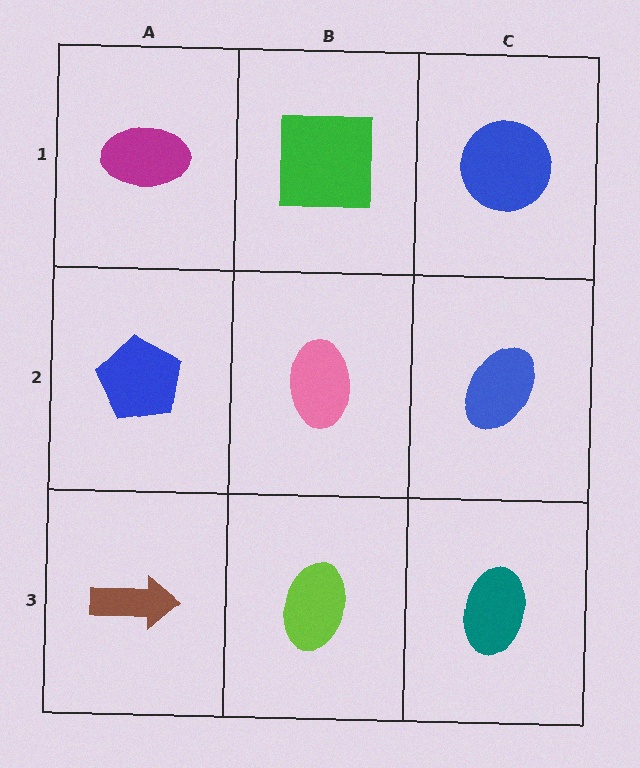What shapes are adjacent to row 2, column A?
A magenta ellipse (row 1, column A), a brown arrow (row 3, column A), a pink ellipse (row 2, column B).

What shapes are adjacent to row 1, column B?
A pink ellipse (row 2, column B), a magenta ellipse (row 1, column A), a blue circle (row 1, column C).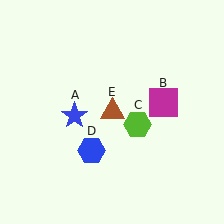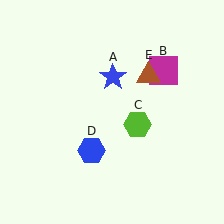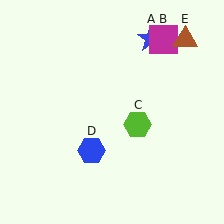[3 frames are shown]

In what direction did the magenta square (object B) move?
The magenta square (object B) moved up.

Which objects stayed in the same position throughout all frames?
Lime hexagon (object C) and blue hexagon (object D) remained stationary.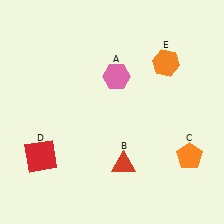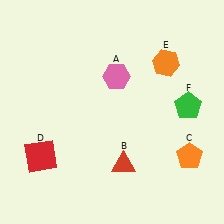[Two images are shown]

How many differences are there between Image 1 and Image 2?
There is 1 difference between the two images.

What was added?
A green pentagon (F) was added in Image 2.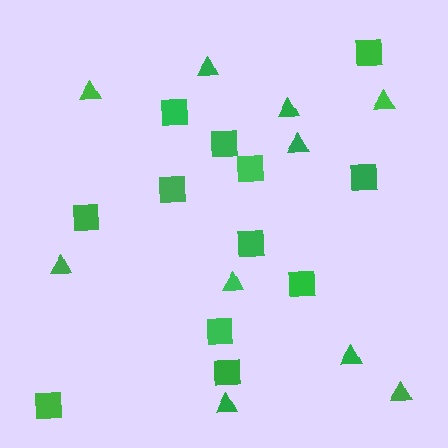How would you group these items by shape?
There are 2 groups: one group of squares (12) and one group of triangles (10).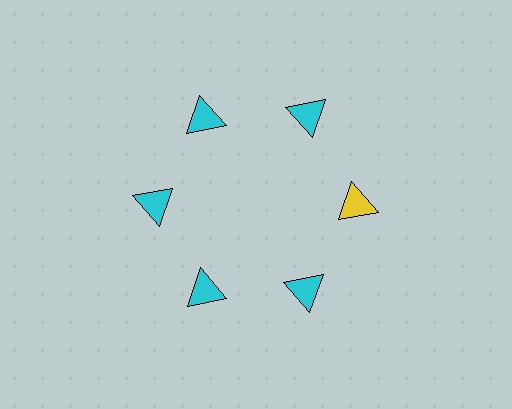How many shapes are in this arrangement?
There are 6 shapes arranged in a ring pattern.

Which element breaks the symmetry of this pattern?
The yellow triangle at roughly the 3 o'clock position breaks the symmetry. All other shapes are cyan triangles.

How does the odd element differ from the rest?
It has a different color: yellow instead of cyan.